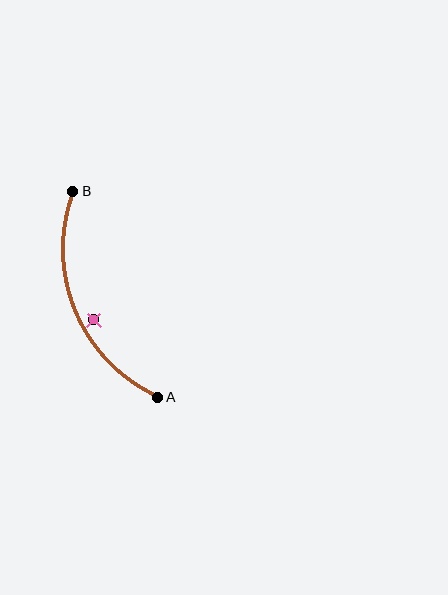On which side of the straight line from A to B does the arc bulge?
The arc bulges to the left of the straight line connecting A and B.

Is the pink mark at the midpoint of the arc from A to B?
No — the pink mark does not lie on the arc at all. It sits slightly inside the curve.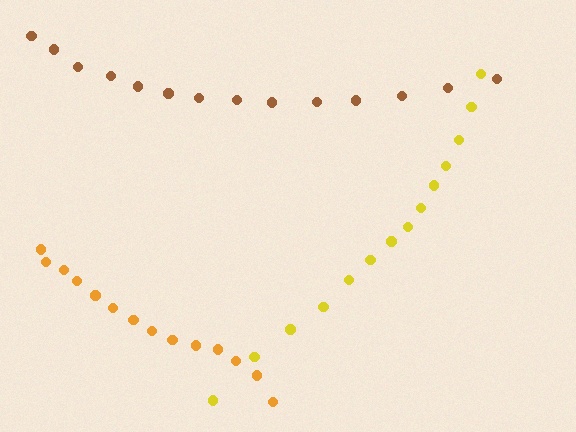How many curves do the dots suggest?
There are 3 distinct paths.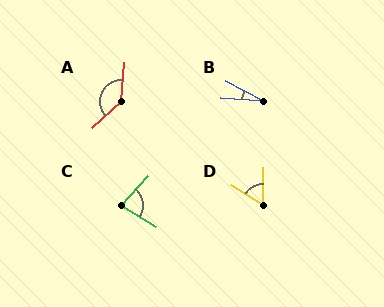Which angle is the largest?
A, at approximately 136 degrees.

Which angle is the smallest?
B, at approximately 24 degrees.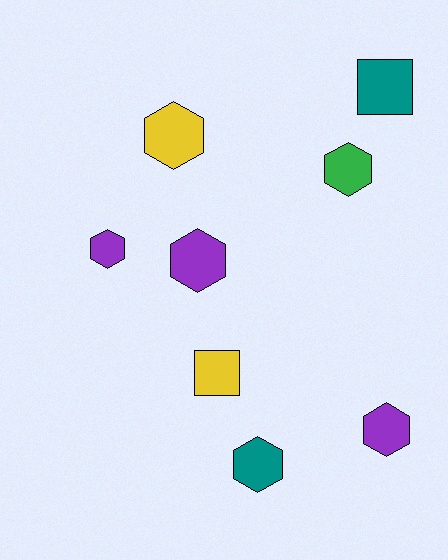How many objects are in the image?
There are 8 objects.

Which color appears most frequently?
Purple, with 3 objects.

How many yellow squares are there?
There is 1 yellow square.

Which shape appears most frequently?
Hexagon, with 6 objects.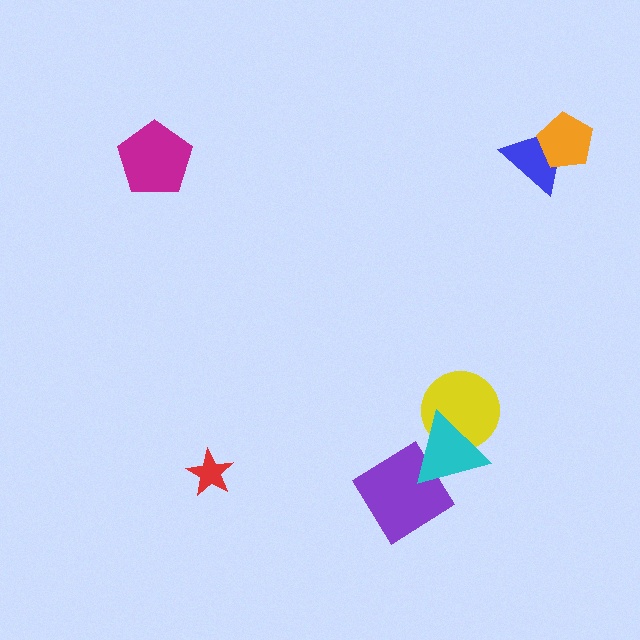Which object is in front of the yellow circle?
The cyan triangle is in front of the yellow circle.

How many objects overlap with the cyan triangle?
2 objects overlap with the cyan triangle.